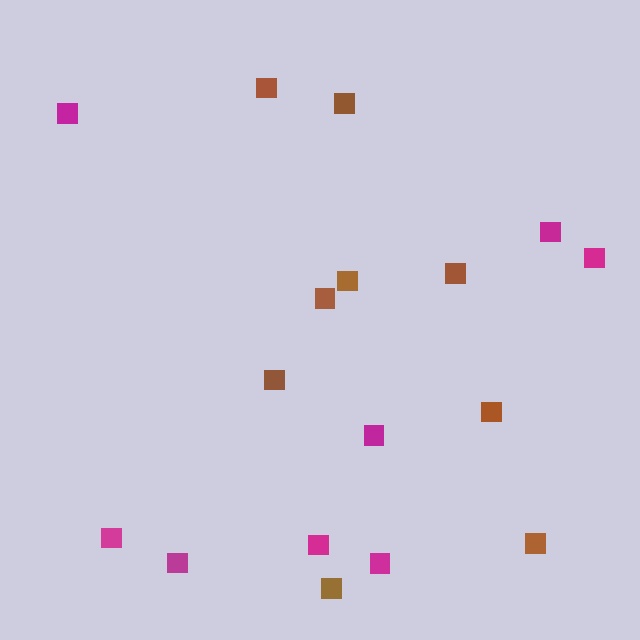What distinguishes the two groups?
There are 2 groups: one group of magenta squares (8) and one group of brown squares (9).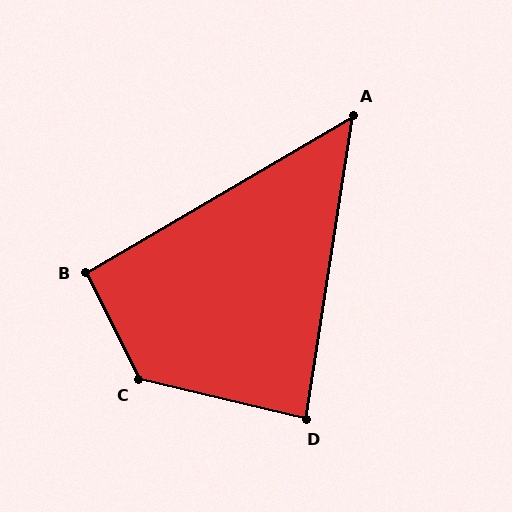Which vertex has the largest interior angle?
C, at approximately 129 degrees.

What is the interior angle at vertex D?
Approximately 86 degrees (approximately right).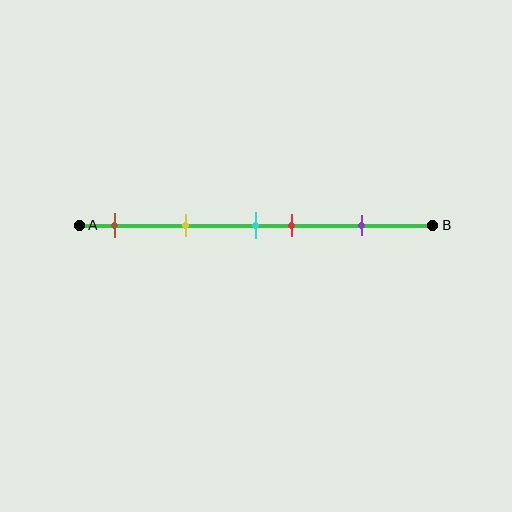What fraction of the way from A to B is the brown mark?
The brown mark is approximately 10% (0.1) of the way from A to B.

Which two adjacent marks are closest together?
The cyan and red marks are the closest adjacent pair.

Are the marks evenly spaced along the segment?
No, the marks are not evenly spaced.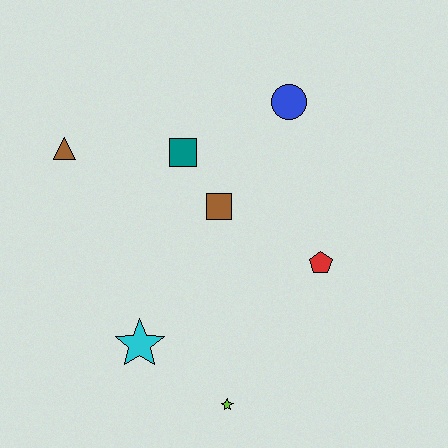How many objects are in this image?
There are 7 objects.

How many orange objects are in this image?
There are no orange objects.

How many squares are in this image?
There are 2 squares.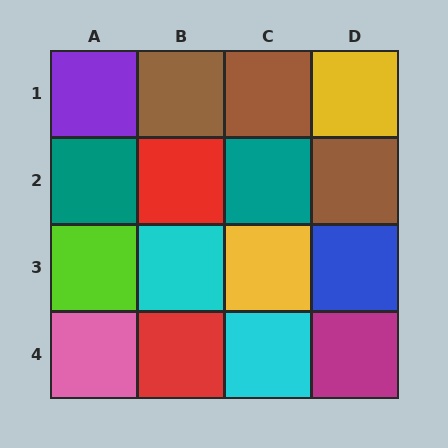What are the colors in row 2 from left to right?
Teal, red, teal, brown.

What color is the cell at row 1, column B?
Brown.